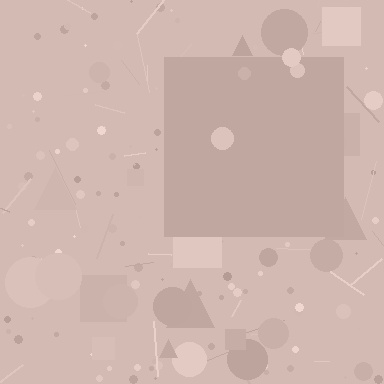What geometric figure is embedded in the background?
A square is embedded in the background.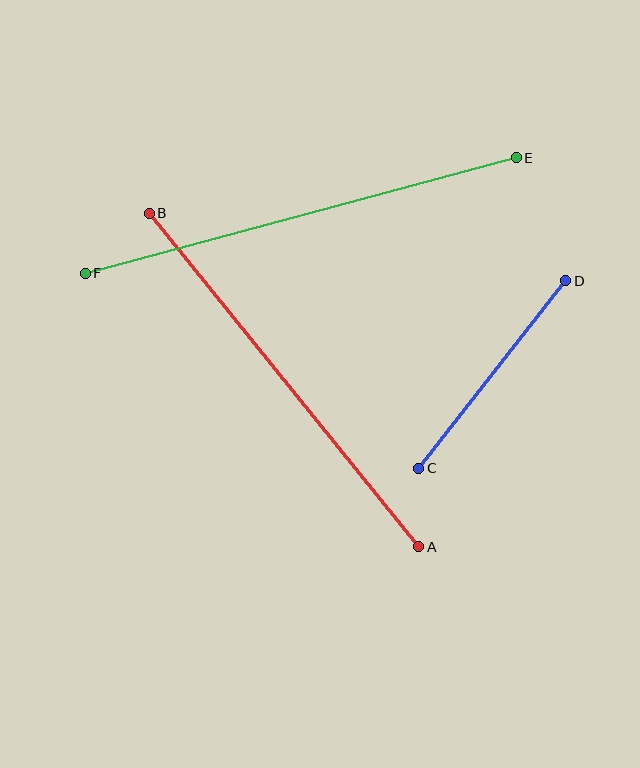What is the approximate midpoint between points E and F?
The midpoint is at approximately (301, 216) pixels.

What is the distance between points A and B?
The distance is approximately 429 pixels.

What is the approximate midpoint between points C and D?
The midpoint is at approximately (492, 375) pixels.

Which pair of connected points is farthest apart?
Points E and F are farthest apart.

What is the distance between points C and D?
The distance is approximately 238 pixels.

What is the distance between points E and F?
The distance is approximately 446 pixels.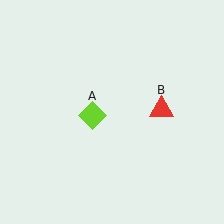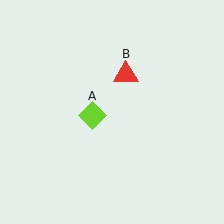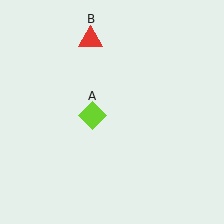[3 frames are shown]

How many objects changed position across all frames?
1 object changed position: red triangle (object B).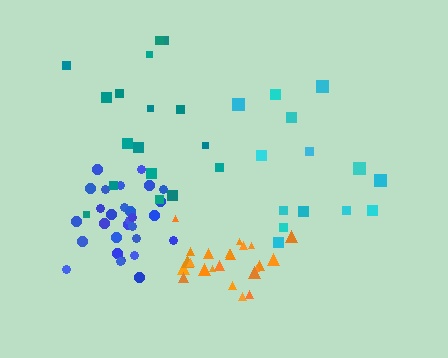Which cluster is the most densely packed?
Blue.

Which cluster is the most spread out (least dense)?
Teal.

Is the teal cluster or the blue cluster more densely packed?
Blue.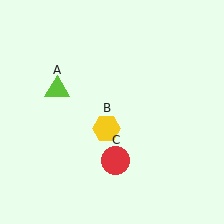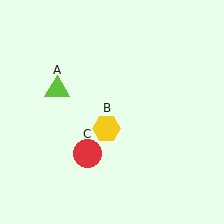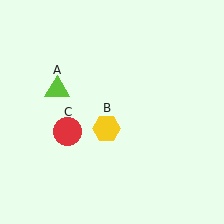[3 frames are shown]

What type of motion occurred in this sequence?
The red circle (object C) rotated clockwise around the center of the scene.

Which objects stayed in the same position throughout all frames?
Lime triangle (object A) and yellow hexagon (object B) remained stationary.